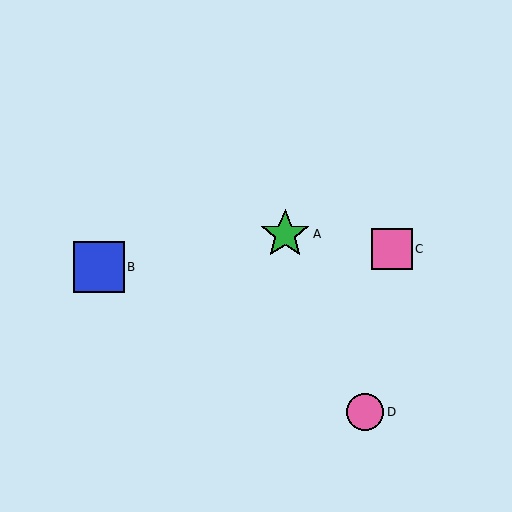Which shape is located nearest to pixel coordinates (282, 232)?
The green star (labeled A) at (285, 234) is nearest to that location.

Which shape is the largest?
The blue square (labeled B) is the largest.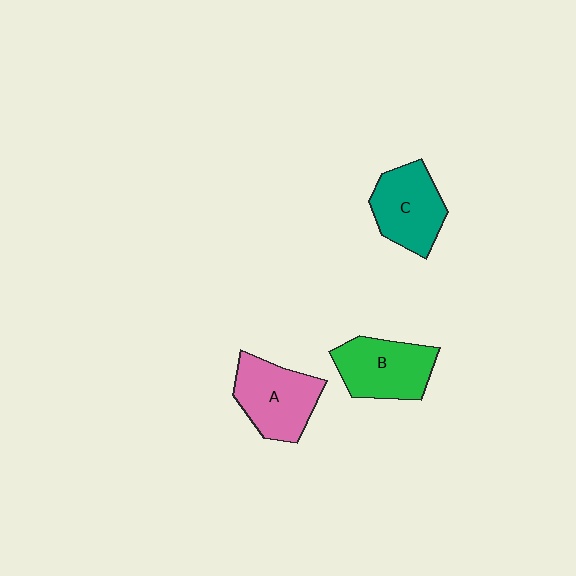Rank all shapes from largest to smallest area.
From largest to smallest: A (pink), B (green), C (teal).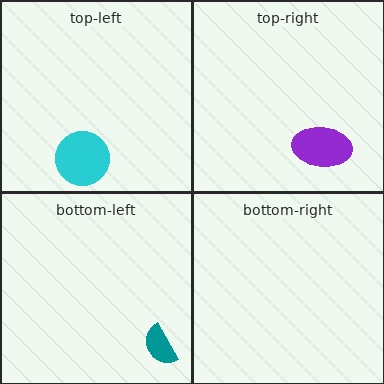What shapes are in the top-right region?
The purple ellipse.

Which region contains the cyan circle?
The top-left region.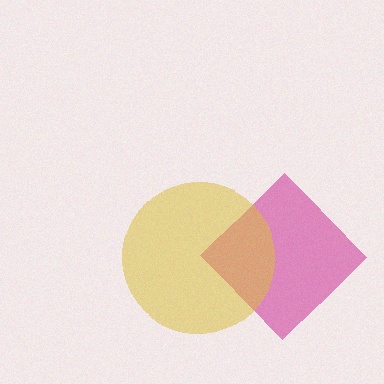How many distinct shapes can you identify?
There are 2 distinct shapes: a magenta diamond, a yellow circle.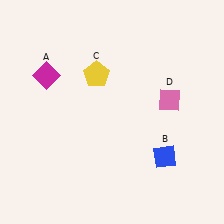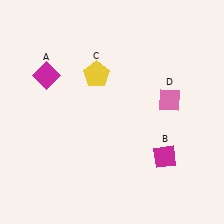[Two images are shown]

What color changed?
The diamond (B) changed from blue in Image 1 to magenta in Image 2.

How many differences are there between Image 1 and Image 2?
There is 1 difference between the two images.